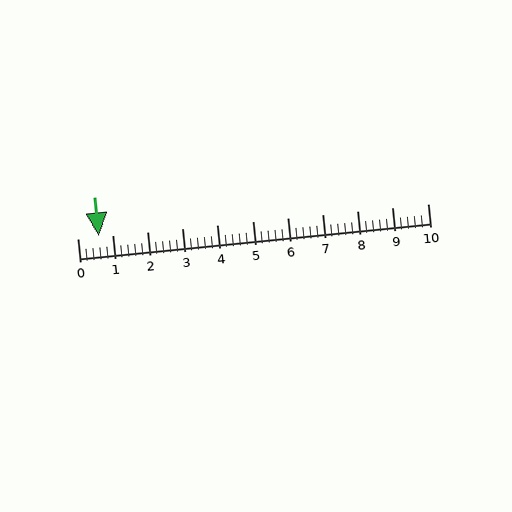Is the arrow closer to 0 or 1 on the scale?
The arrow is closer to 1.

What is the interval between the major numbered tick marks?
The major tick marks are spaced 1 units apart.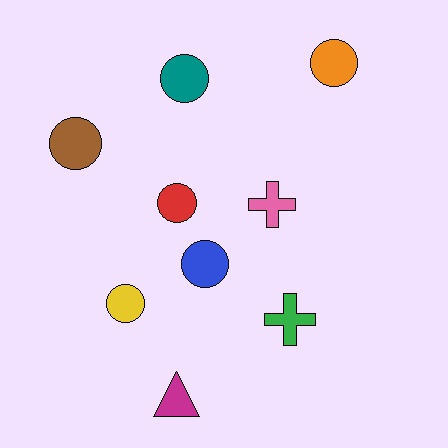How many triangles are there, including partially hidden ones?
There is 1 triangle.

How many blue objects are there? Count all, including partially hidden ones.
There is 1 blue object.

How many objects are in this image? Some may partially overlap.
There are 9 objects.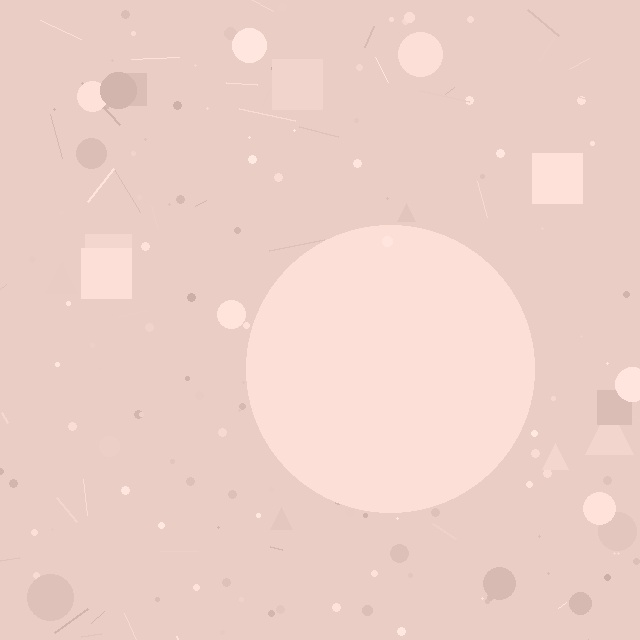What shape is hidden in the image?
A circle is hidden in the image.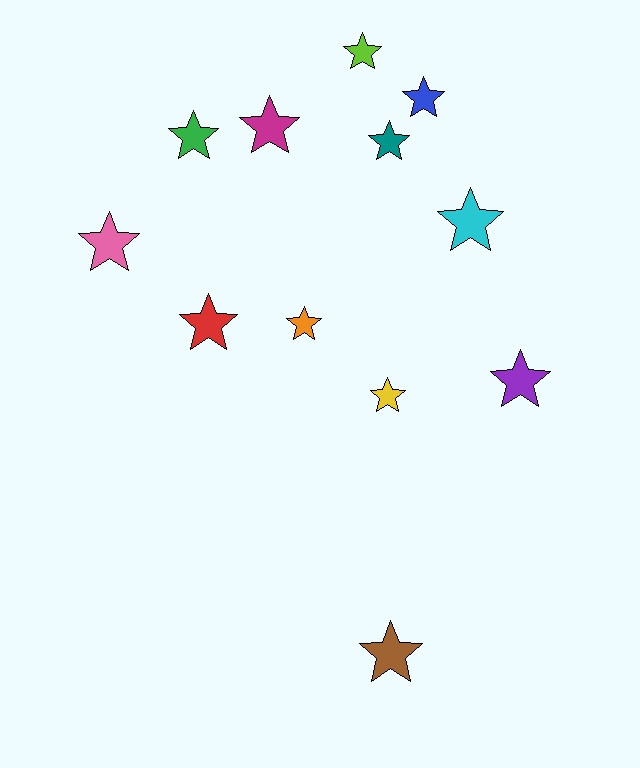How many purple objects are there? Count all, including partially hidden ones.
There is 1 purple object.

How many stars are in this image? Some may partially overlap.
There are 12 stars.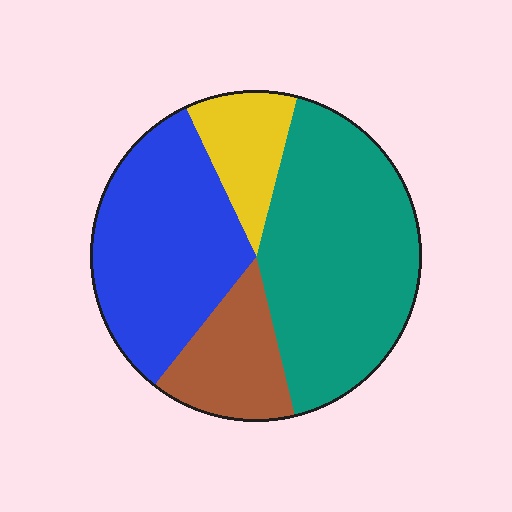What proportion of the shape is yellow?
Yellow covers roughly 10% of the shape.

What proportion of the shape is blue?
Blue covers 32% of the shape.